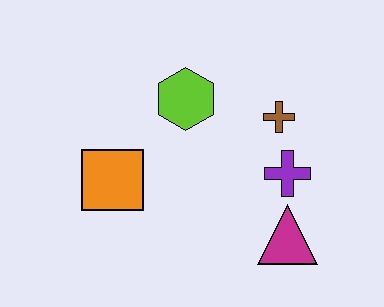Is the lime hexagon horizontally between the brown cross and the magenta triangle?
No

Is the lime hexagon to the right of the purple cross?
No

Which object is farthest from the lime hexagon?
The magenta triangle is farthest from the lime hexagon.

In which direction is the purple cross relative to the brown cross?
The purple cross is below the brown cross.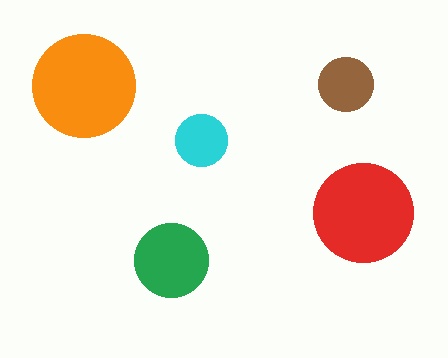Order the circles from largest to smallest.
the orange one, the red one, the green one, the brown one, the cyan one.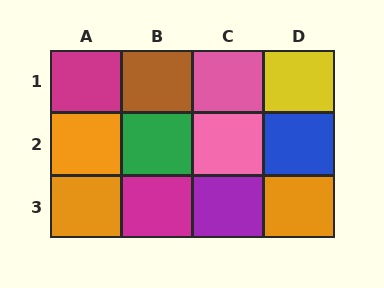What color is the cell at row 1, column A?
Magenta.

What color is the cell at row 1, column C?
Pink.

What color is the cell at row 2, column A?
Orange.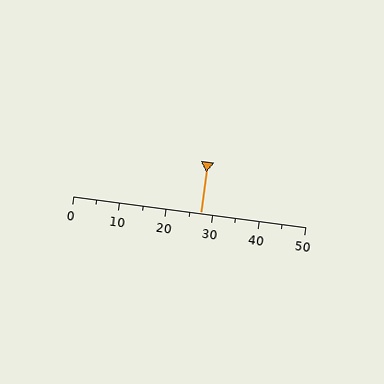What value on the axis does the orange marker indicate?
The marker indicates approximately 27.5.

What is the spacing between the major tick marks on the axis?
The major ticks are spaced 10 apart.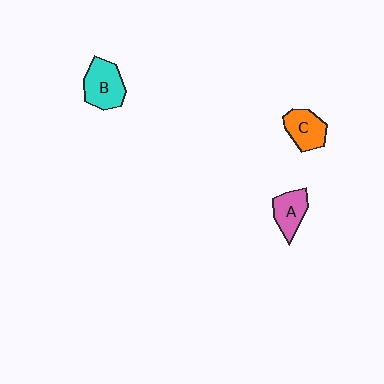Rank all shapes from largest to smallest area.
From largest to smallest: B (cyan), C (orange), A (pink).